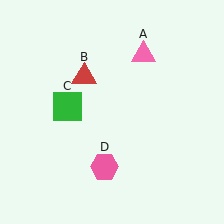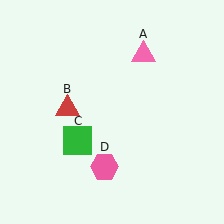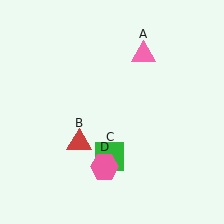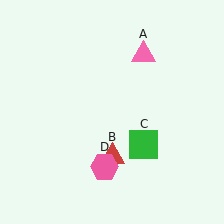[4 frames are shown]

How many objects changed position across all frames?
2 objects changed position: red triangle (object B), green square (object C).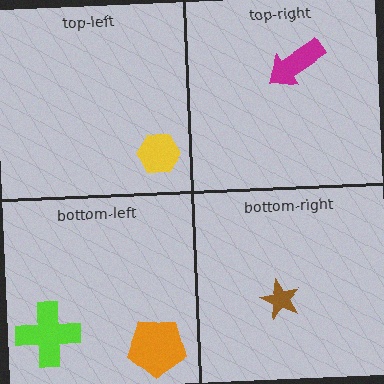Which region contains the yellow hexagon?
The top-left region.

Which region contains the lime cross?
The bottom-left region.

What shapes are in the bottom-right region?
The brown star.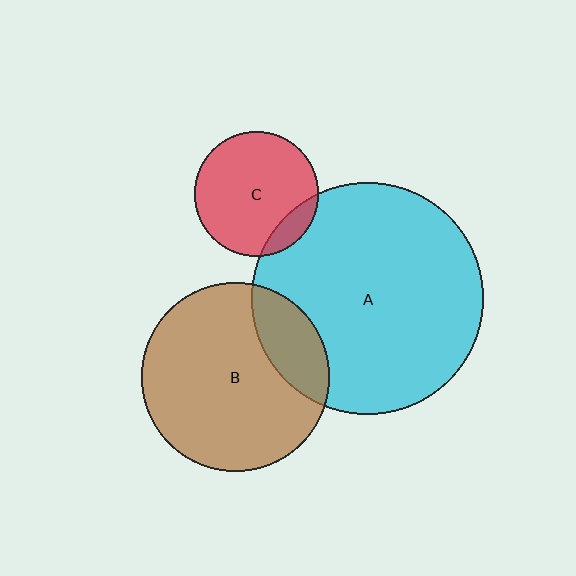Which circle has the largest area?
Circle A (cyan).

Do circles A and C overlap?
Yes.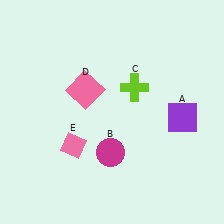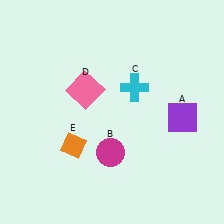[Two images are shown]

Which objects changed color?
C changed from lime to cyan. E changed from pink to orange.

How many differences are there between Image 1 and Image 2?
There are 2 differences between the two images.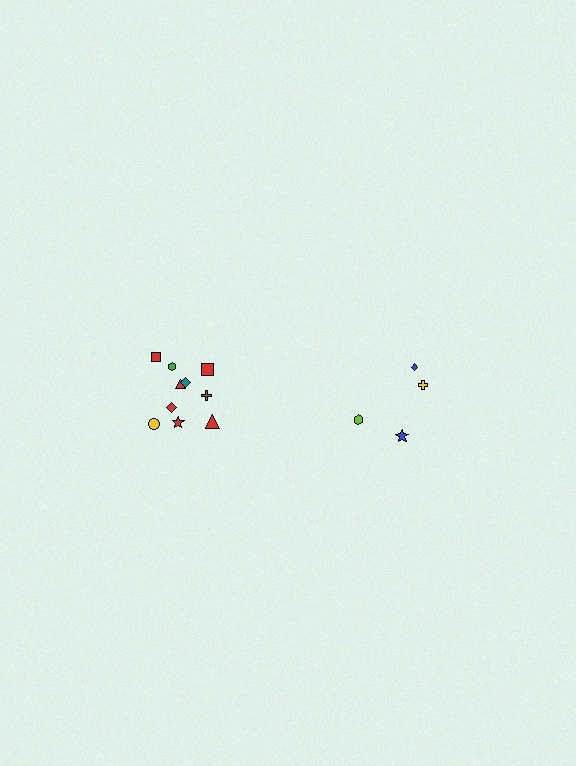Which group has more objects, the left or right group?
The left group.